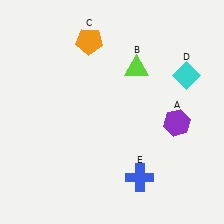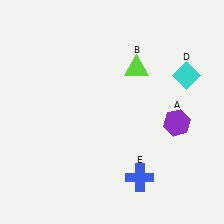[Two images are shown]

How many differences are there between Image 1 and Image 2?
There is 1 difference between the two images.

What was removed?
The orange pentagon (C) was removed in Image 2.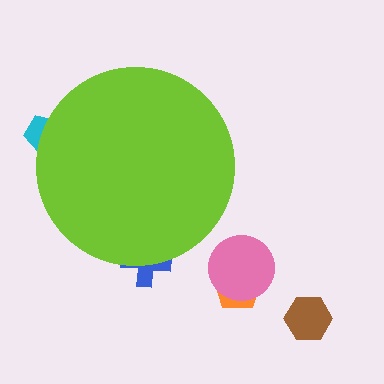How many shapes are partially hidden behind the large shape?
2 shapes are partially hidden.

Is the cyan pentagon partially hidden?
Yes, the cyan pentagon is partially hidden behind the lime circle.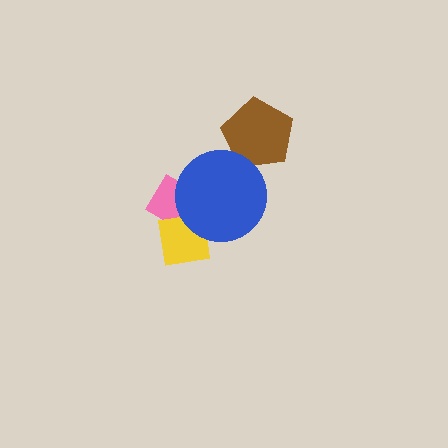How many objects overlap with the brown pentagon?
1 object overlaps with the brown pentagon.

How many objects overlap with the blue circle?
3 objects overlap with the blue circle.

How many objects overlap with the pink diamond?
2 objects overlap with the pink diamond.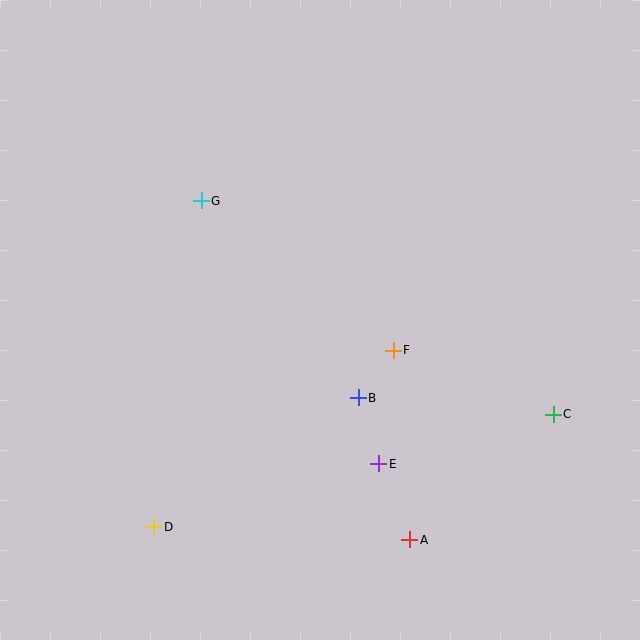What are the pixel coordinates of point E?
Point E is at (379, 464).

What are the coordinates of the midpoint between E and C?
The midpoint between E and C is at (466, 439).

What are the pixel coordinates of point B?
Point B is at (358, 398).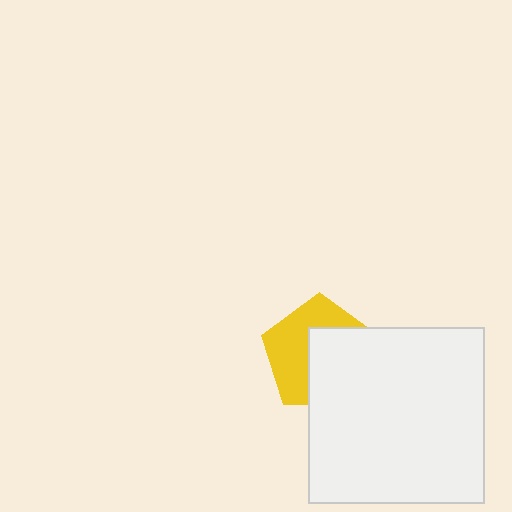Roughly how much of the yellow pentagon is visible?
About half of it is visible (roughly 49%).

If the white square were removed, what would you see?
You would see the complete yellow pentagon.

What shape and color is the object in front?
The object in front is a white square.